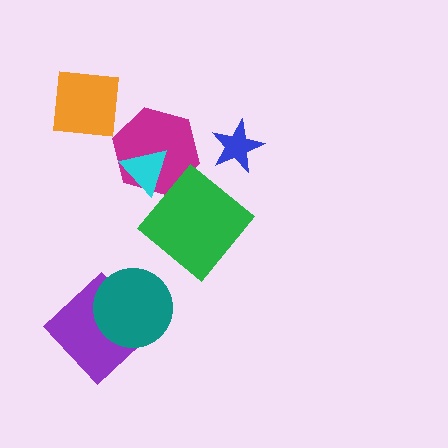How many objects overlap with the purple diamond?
1 object overlaps with the purple diamond.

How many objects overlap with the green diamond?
0 objects overlap with the green diamond.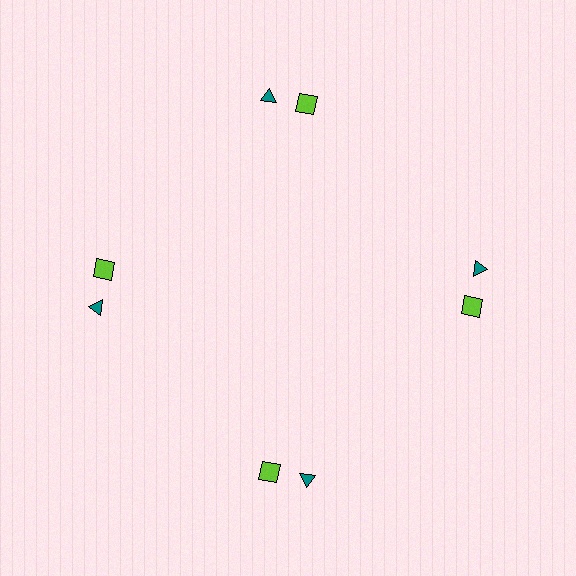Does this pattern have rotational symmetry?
Yes, this pattern has 4-fold rotational symmetry. It looks the same after rotating 90 degrees around the center.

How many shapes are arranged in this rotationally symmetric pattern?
There are 8 shapes, arranged in 4 groups of 2.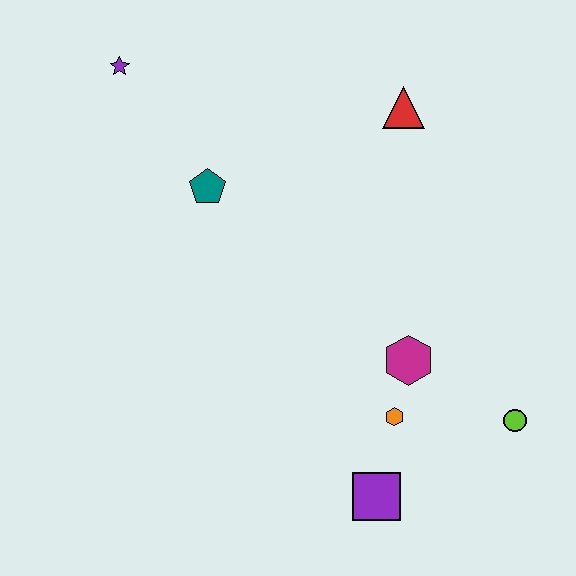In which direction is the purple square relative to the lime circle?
The purple square is to the left of the lime circle.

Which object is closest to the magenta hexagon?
The orange hexagon is closest to the magenta hexagon.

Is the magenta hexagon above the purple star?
No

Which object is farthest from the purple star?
The lime circle is farthest from the purple star.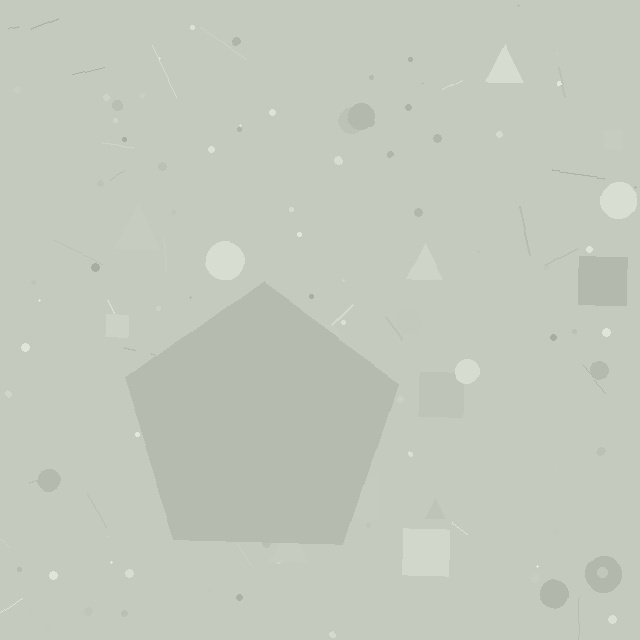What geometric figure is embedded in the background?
A pentagon is embedded in the background.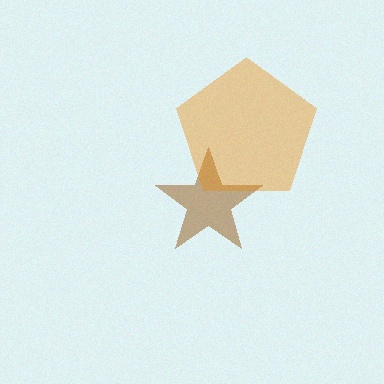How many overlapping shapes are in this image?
There are 2 overlapping shapes in the image.